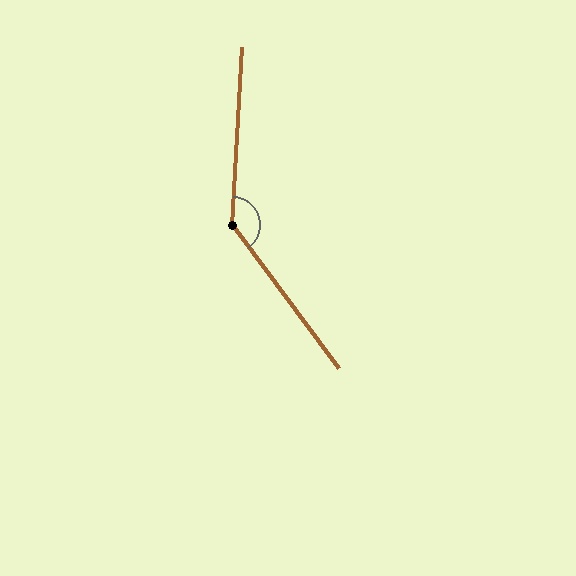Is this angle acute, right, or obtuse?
It is obtuse.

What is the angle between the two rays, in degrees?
Approximately 140 degrees.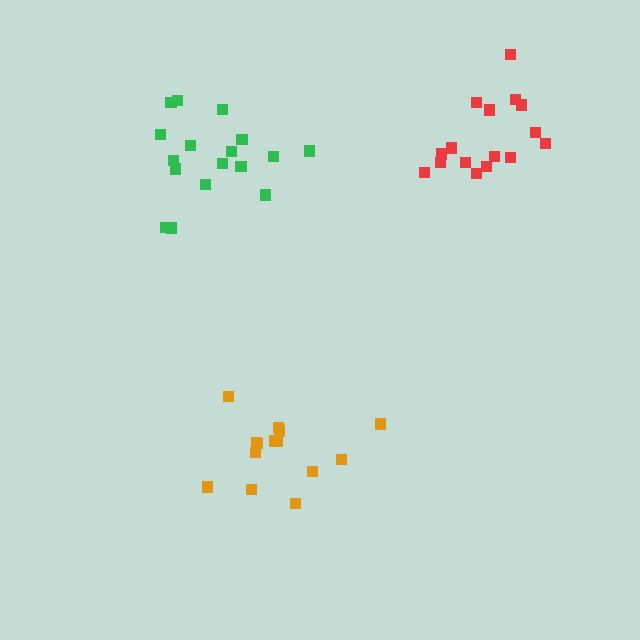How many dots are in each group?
Group 1: 17 dots, Group 2: 14 dots, Group 3: 16 dots (47 total).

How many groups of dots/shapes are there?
There are 3 groups.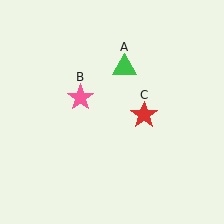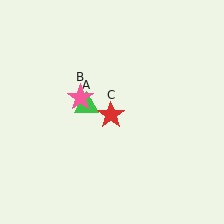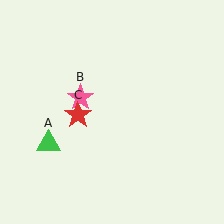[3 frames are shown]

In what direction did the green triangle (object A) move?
The green triangle (object A) moved down and to the left.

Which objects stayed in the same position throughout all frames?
Pink star (object B) remained stationary.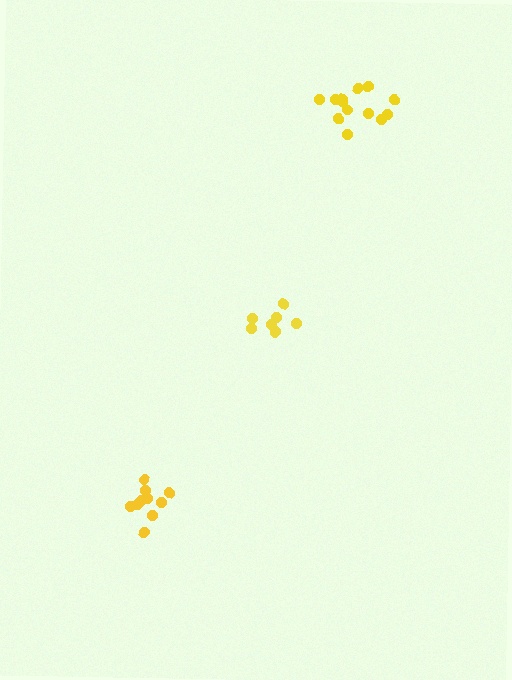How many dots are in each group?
Group 1: 10 dots, Group 2: 13 dots, Group 3: 8 dots (31 total).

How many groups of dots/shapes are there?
There are 3 groups.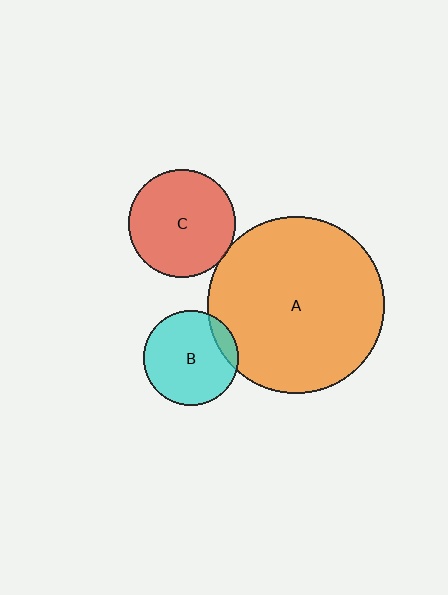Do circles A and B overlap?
Yes.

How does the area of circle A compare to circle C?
Approximately 2.7 times.